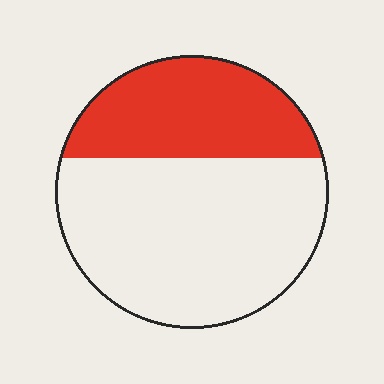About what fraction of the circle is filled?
About one third (1/3).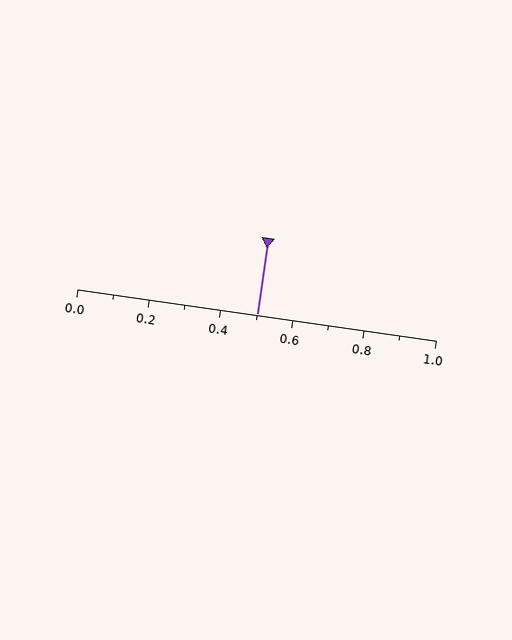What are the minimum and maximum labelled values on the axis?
The axis runs from 0.0 to 1.0.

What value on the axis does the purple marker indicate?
The marker indicates approximately 0.5.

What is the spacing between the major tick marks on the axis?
The major ticks are spaced 0.2 apart.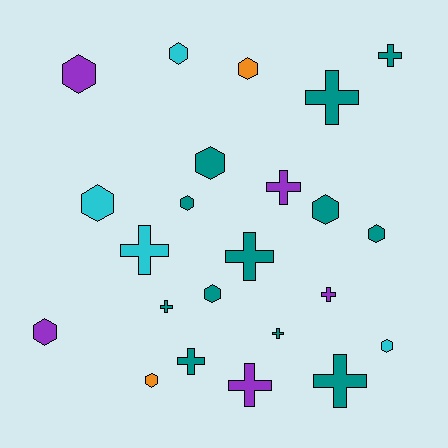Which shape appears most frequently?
Hexagon, with 12 objects.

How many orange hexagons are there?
There are 2 orange hexagons.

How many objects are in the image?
There are 23 objects.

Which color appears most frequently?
Teal, with 12 objects.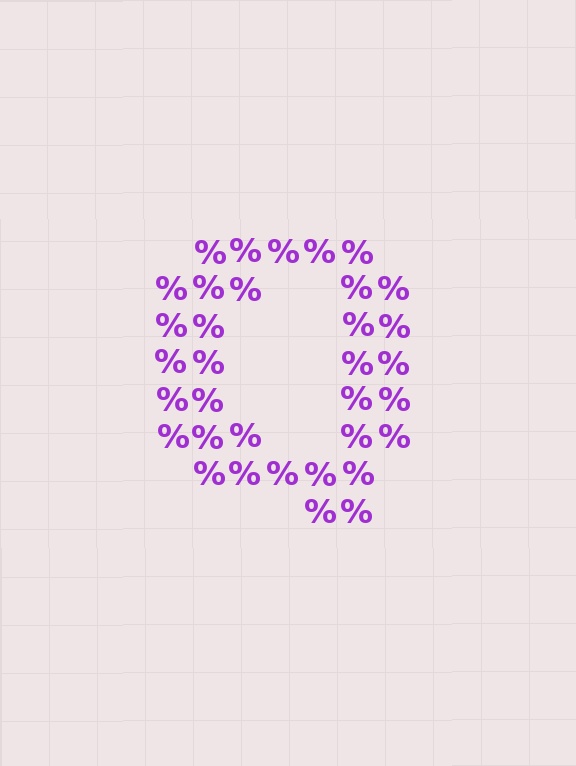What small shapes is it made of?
It is made of small percent signs.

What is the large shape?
The large shape is the letter Q.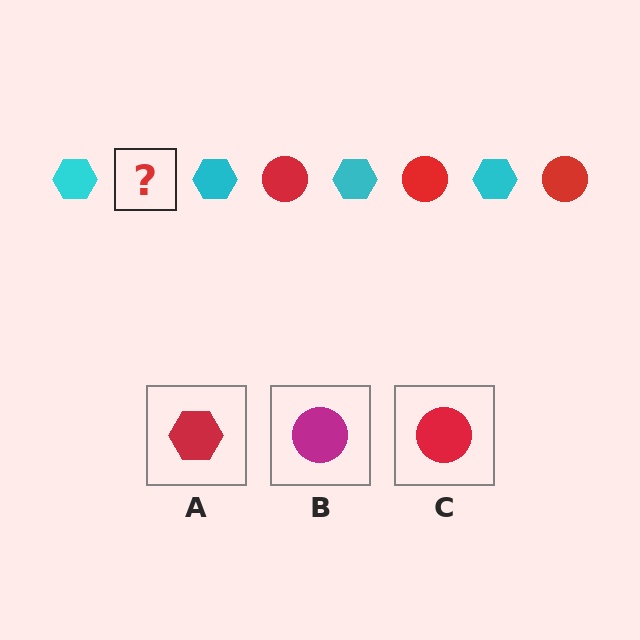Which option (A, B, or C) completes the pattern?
C.